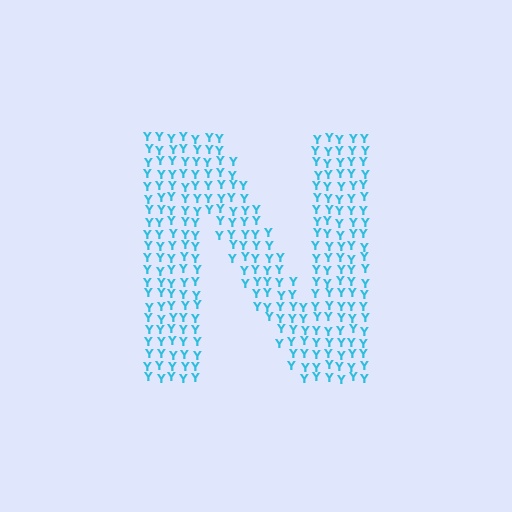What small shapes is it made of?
It is made of small letter Y's.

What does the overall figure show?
The overall figure shows the letter N.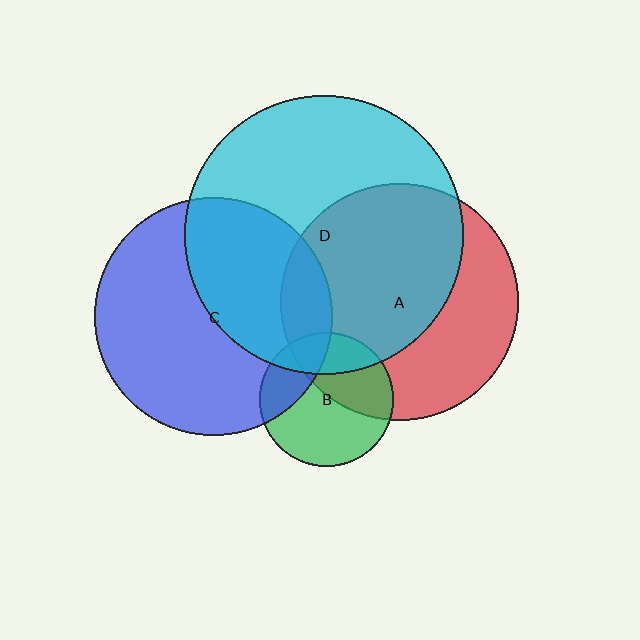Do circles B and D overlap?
Yes.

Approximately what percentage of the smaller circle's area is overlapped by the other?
Approximately 25%.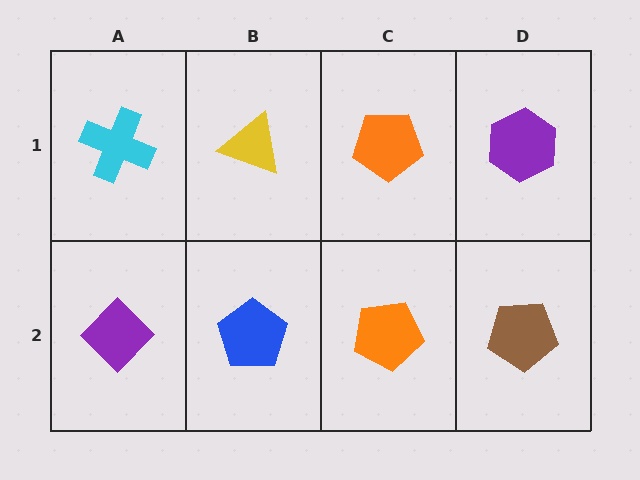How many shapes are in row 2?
4 shapes.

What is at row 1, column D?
A purple hexagon.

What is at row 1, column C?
An orange pentagon.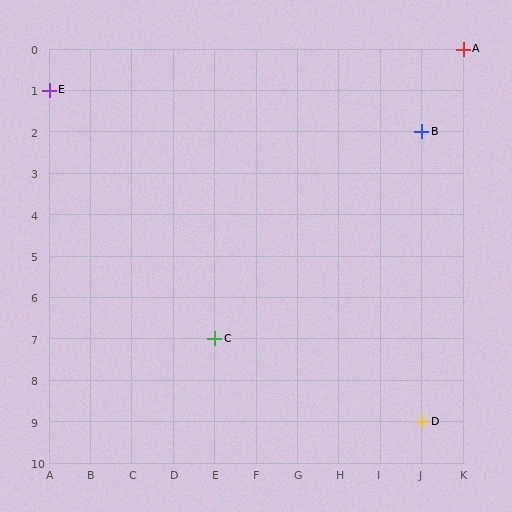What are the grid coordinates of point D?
Point D is at grid coordinates (J, 9).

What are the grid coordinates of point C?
Point C is at grid coordinates (E, 7).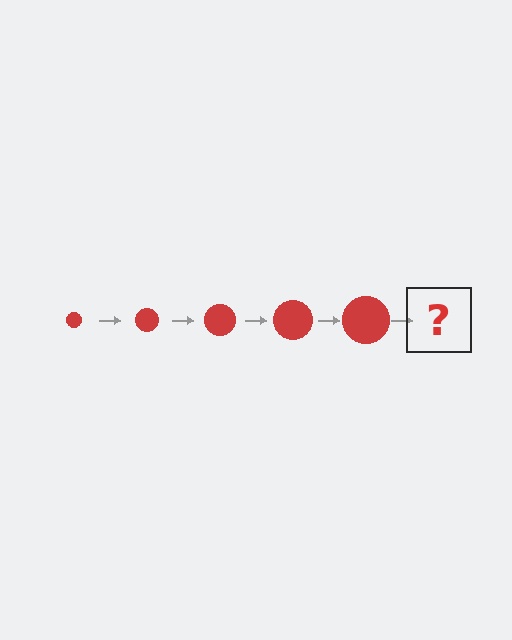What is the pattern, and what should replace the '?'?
The pattern is that the circle gets progressively larger each step. The '?' should be a red circle, larger than the previous one.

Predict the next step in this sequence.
The next step is a red circle, larger than the previous one.